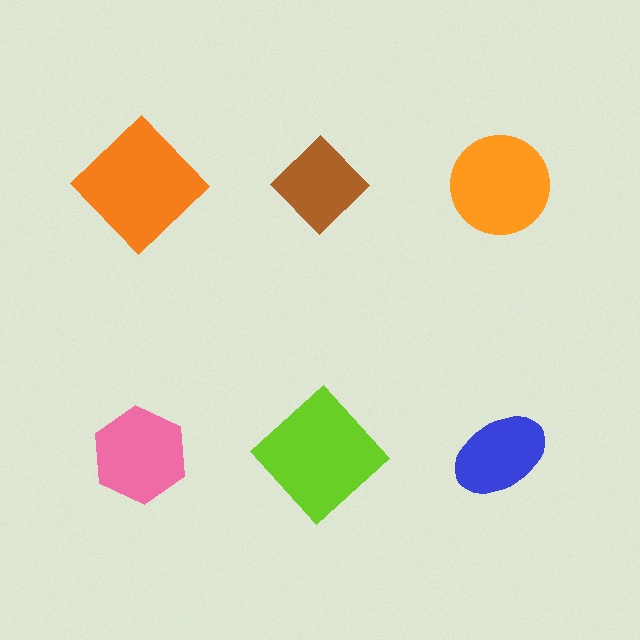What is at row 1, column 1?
An orange diamond.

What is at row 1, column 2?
A brown diamond.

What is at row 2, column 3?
A blue ellipse.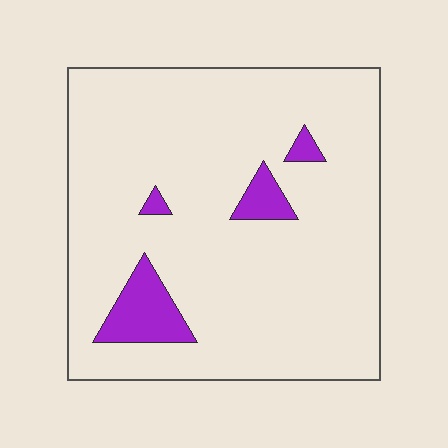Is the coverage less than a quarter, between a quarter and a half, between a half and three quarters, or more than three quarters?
Less than a quarter.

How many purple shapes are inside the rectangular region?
4.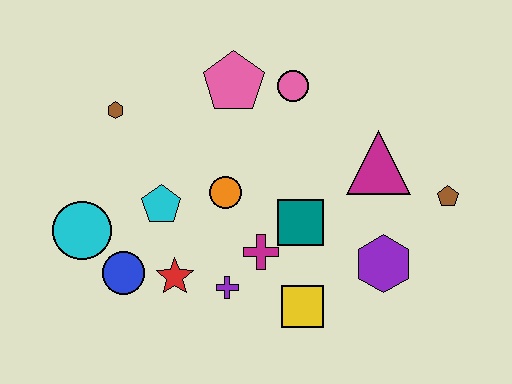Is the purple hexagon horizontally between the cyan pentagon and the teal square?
No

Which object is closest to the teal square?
The magenta cross is closest to the teal square.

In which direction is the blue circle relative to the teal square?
The blue circle is to the left of the teal square.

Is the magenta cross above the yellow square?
Yes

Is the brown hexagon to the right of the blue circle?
No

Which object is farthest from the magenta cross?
The brown hexagon is farthest from the magenta cross.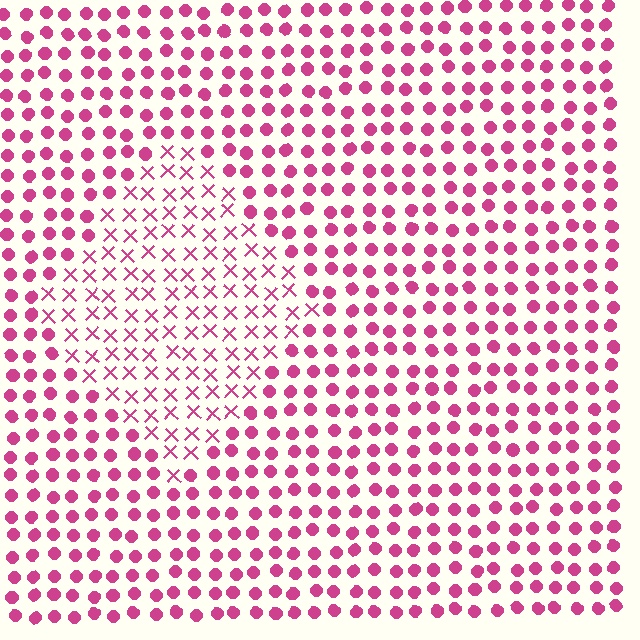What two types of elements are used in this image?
The image uses X marks inside the diamond region and circles outside it.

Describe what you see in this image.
The image is filled with small magenta elements arranged in a uniform grid. A diamond-shaped region contains X marks, while the surrounding area contains circles. The boundary is defined purely by the change in element shape.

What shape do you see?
I see a diamond.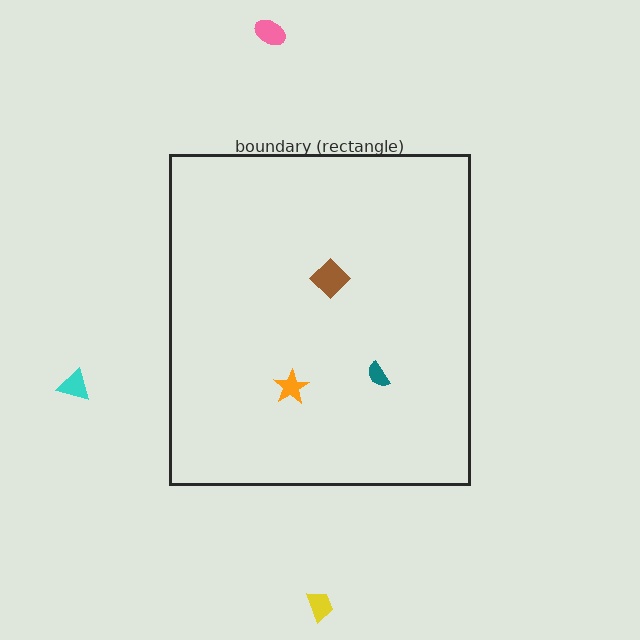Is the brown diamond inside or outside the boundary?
Inside.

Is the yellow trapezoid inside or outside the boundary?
Outside.